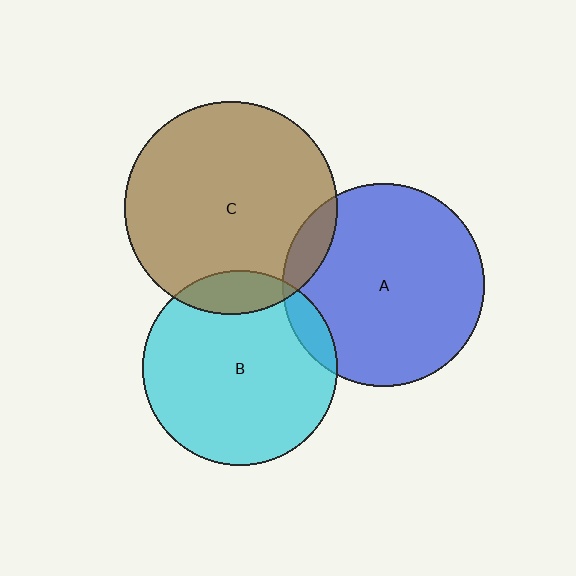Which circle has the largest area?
Circle C (brown).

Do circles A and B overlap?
Yes.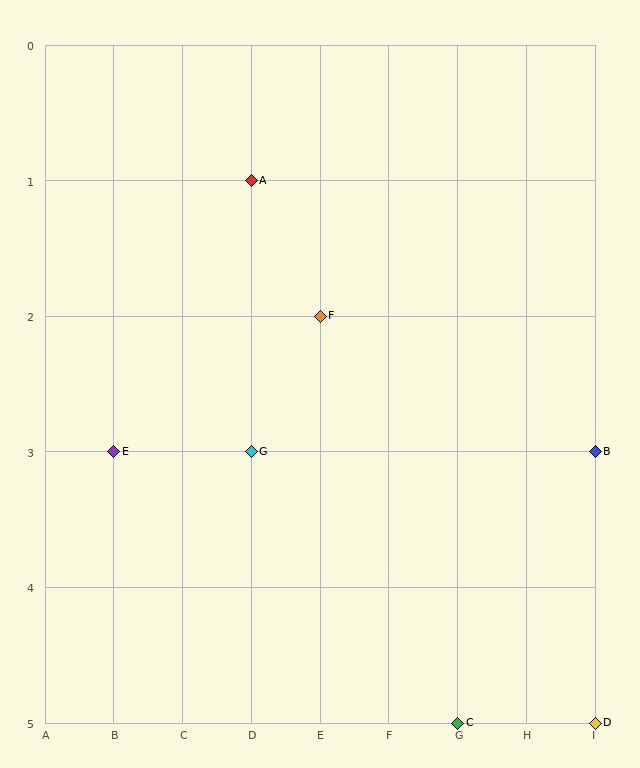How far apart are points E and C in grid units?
Points E and C are 5 columns and 2 rows apart (about 5.4 grid units diagonally).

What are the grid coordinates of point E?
Point E is at grid coordinates (B, 3).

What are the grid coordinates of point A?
Point A is at grid coordinates (D, 1).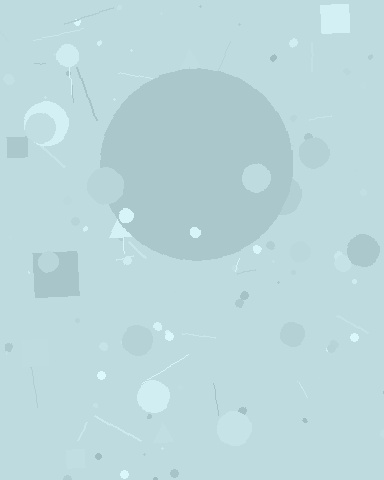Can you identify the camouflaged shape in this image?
The camouflaged shape is a circle.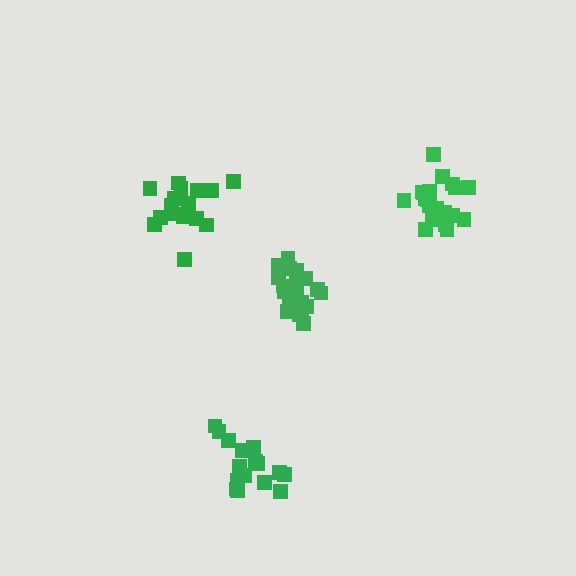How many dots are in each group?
Group 1: 21 dots, Group 2: 21 dots, Group 3: 17 dots, Group 4: 16 dots (75 total).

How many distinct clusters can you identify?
There are 4 distinct clusters.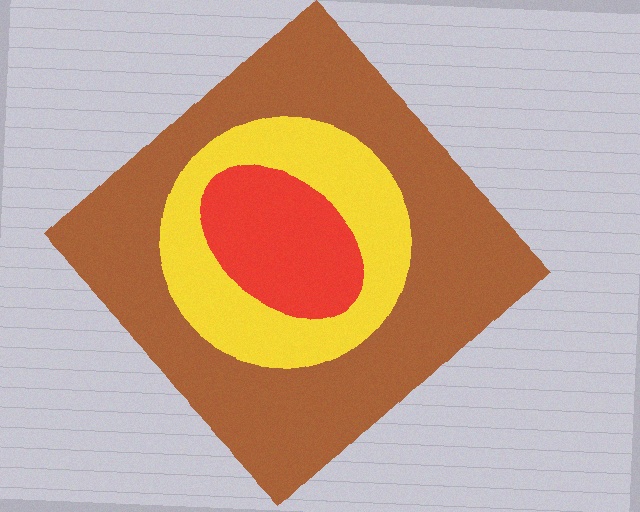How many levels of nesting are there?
3.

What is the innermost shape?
The red ellipse.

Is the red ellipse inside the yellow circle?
Yes.